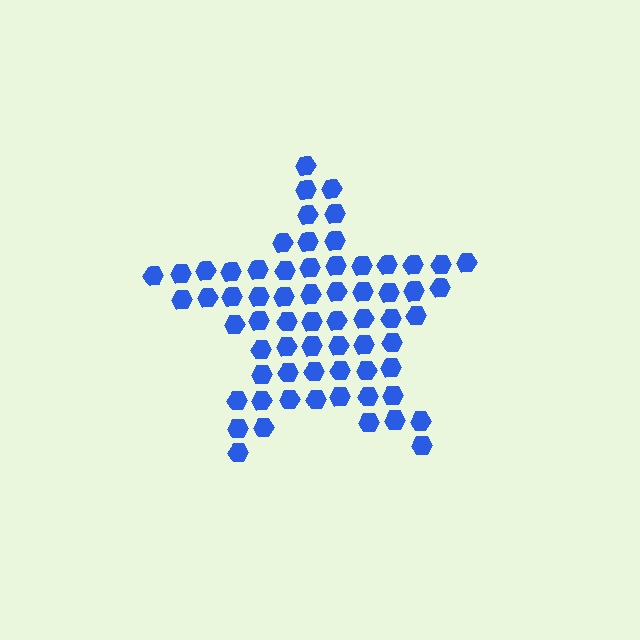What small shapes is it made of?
It is made of small hexagons.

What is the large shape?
The large shape is a star.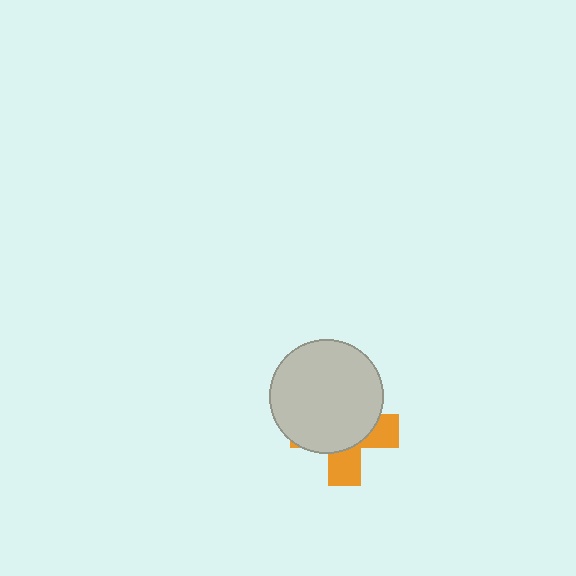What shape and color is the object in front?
The object in front is a light gray circle.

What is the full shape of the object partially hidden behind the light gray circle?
The partially hidden object is an orange cross.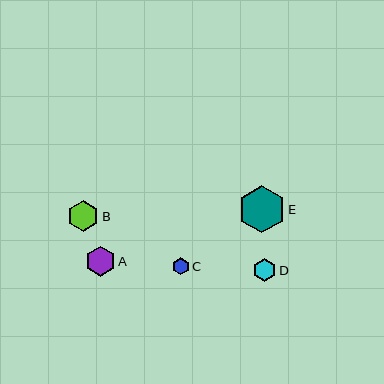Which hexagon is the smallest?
Hexagon C is the smallest with a size of approximately 17 pixels.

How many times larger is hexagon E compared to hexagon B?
Hexagon E is approximately 1.5 times the size of hexagon B.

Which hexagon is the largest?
Hexagon E is the largest with a size of approximately 47 pixels.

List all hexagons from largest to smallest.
From largest to smallest: E, B, A, D, C.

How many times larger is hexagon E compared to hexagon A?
Hexagon E is approximately 1.6 times the size of hexagon A.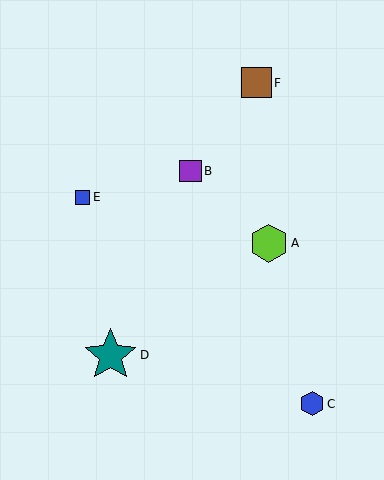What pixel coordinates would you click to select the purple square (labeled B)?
Click at (191, 171) to select the purple square B.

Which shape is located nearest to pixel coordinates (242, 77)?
The brown square (labeled F) at (256, 83) is nearest to that location.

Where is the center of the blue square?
The center of the blue square is at (83, 197).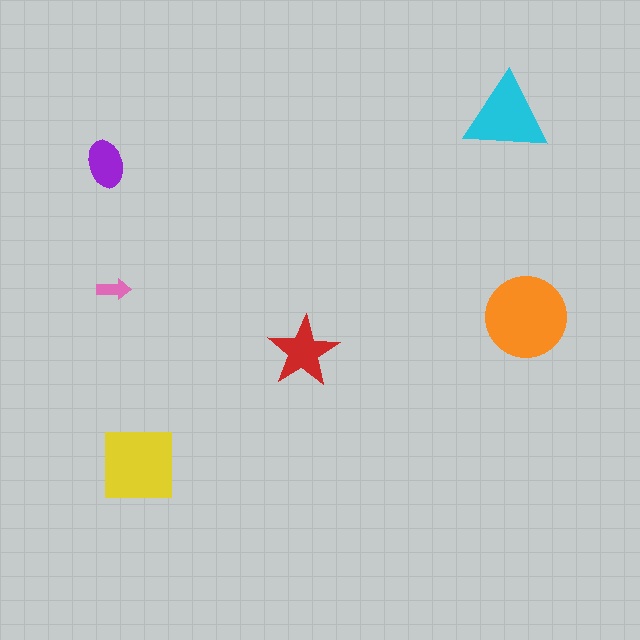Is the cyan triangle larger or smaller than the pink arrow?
Larger.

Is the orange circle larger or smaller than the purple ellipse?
Larger.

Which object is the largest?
The orange circle.